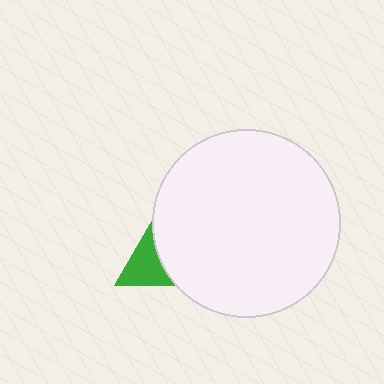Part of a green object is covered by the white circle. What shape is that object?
It is a triangle.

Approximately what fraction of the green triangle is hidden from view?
Roughly 56% of the green triangle is hidden behind the white circle.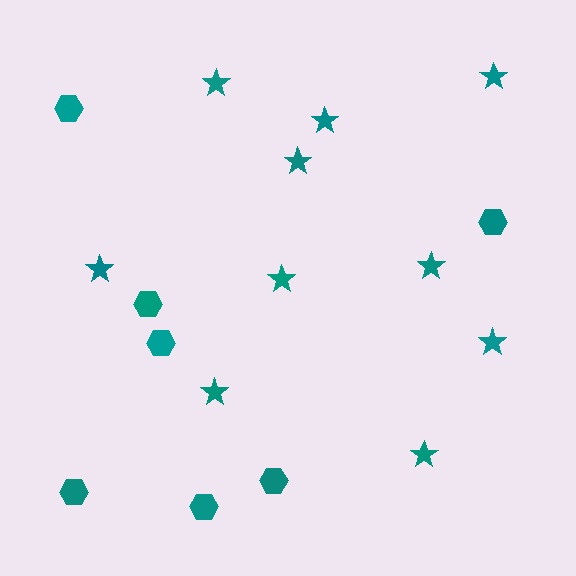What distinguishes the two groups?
There are 2 groups: one group of stars (10) and one group of hexagons (7).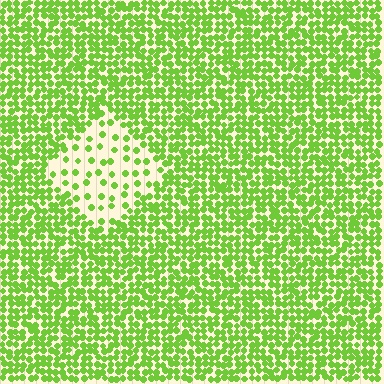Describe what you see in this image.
The image contains small lime elements arranged at two different densities. A diamond-shaped region is visible where the elements are less densely packed than the surrounding area.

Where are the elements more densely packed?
The elements are more densely packed outside the diamond boundary.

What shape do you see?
I see a diamond.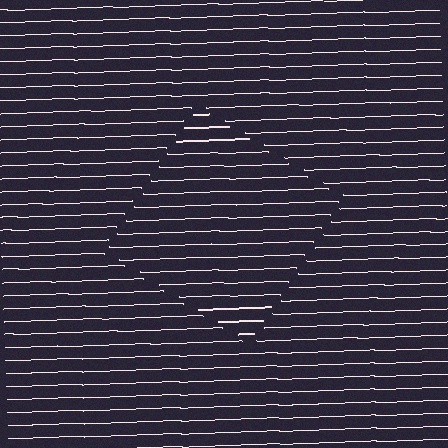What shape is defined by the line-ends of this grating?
An illusory square. The interior of the shape contains the same grating, shifted by half a period — the contour is defined by the phase discontinuity where line-ends from the inner and outer gratings abut.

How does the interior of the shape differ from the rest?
The interior of the shape contains the same grating, shifted by half a period — the contour is defined by the phase discontinuity where line-ends from the inner and outer gratings abut.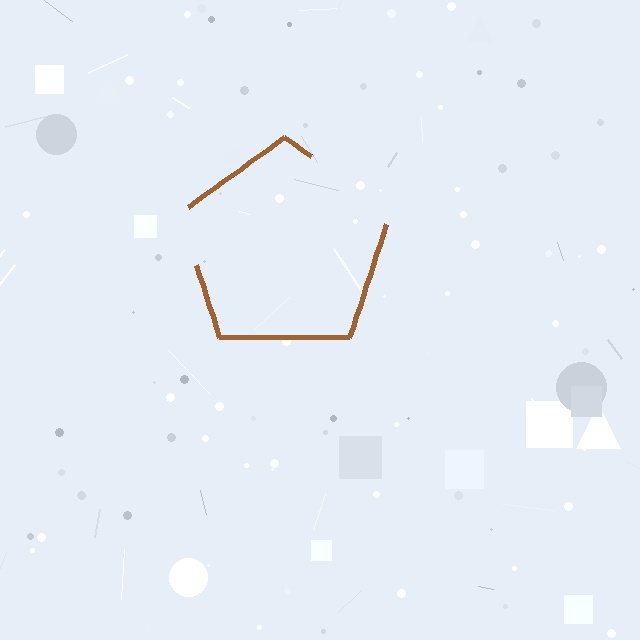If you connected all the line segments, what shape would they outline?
They would outline a pentagon.